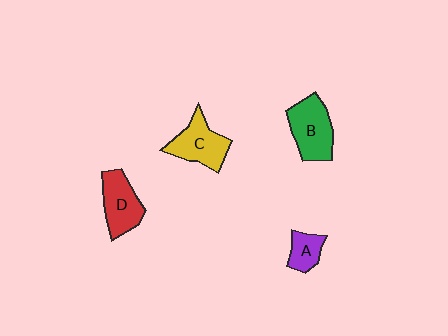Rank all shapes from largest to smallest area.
From largest to smallest: B (green), C (yellow), D (red), A (purple).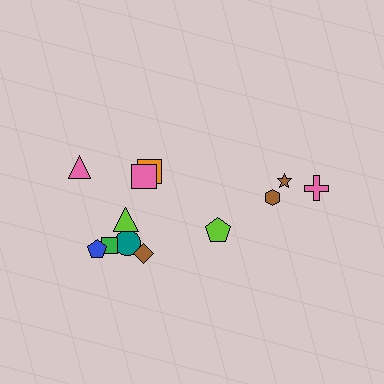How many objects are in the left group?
There are 8 objects.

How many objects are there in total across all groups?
There are 12 objects.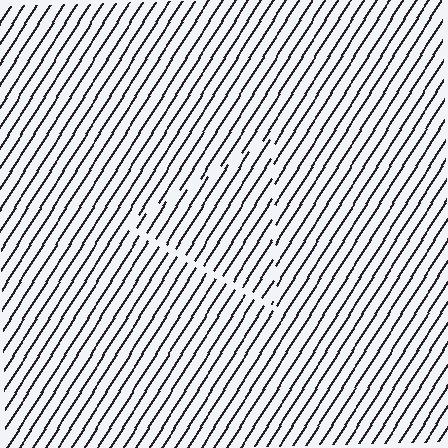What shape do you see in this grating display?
An illusory triangle. The interior of the shape contains the same grating, shifted by half a period — the contour is defined by the phase discontinuity where line-ends from the inner and outer gratings abut.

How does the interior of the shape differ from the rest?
The interior of the shape contains the same grating, shifted by half a period — the contour is defined by the phase discontinuity where line-ends from the inner and outer gratings abut.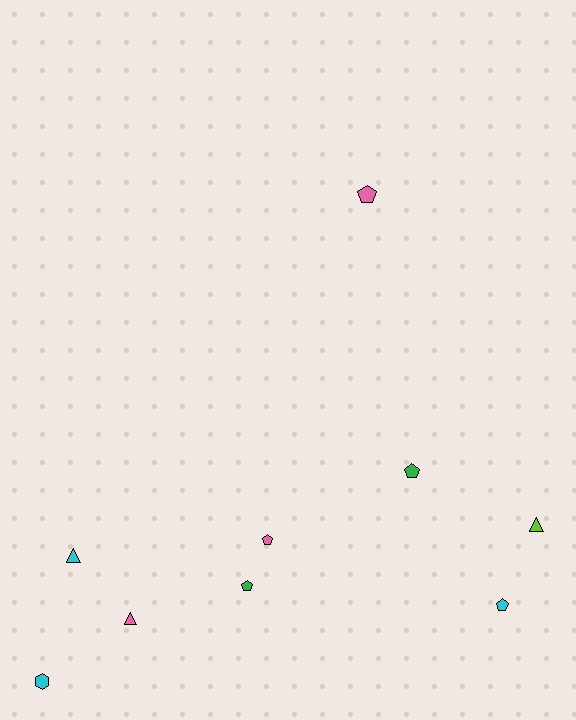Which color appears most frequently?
Pink, with 3 objects.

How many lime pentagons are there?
There are no lime pentagons.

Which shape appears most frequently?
Pentagon, with 5 objects.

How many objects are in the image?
There are 9 objects.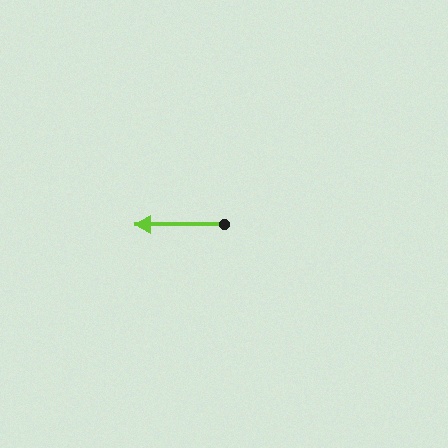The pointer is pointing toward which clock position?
Roughly 9 o'clock.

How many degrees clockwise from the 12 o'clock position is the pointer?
Approximately 269 degrees.